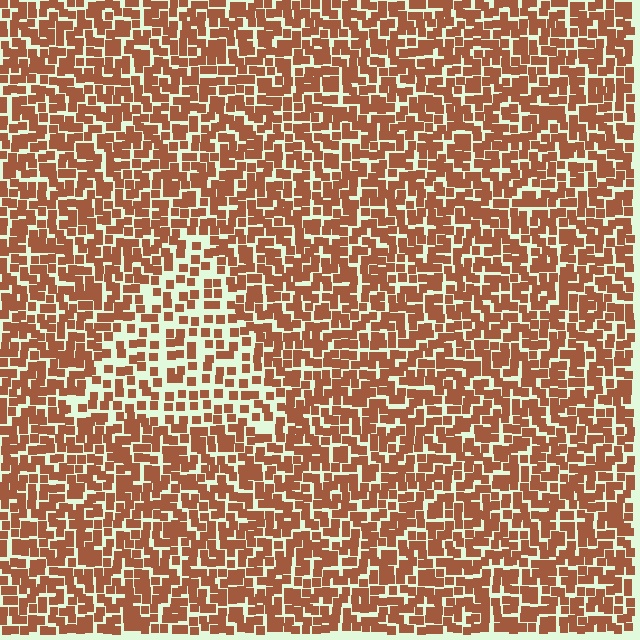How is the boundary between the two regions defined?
The boundary is defined by a change in element density (approximately 1.7x ratio). All elements are the same color, size, and shape.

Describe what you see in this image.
The image contains small brown elements arranged at two different densities. A triangle-shaped region is visible where the elements are less densely packed than the surrounding area.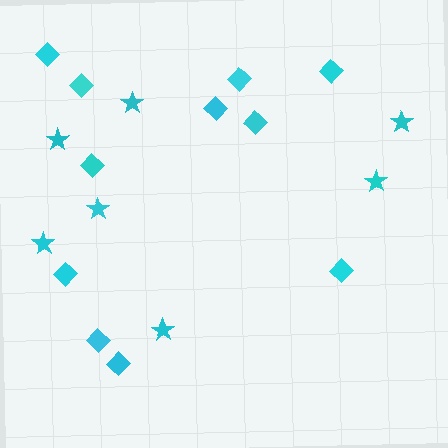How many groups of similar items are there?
There are 2 groups: one group of diamonds (11) and one group of stars (7).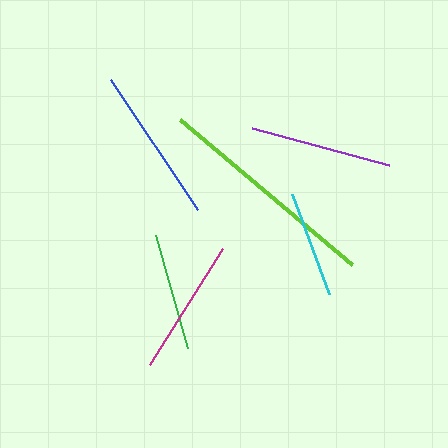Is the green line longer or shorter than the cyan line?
The green line is longer than the cyan line.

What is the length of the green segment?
The green segment is approximately 117 pixels long.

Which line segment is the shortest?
The cyan line is the shortest at approximately 107 pixels.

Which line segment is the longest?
The lime line is the longest at approximately 225 pixels.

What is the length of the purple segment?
The purple segment is approximately 141 pixels long.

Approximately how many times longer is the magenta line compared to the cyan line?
The magenta line is approximately 1.3 times the length of the cyan line.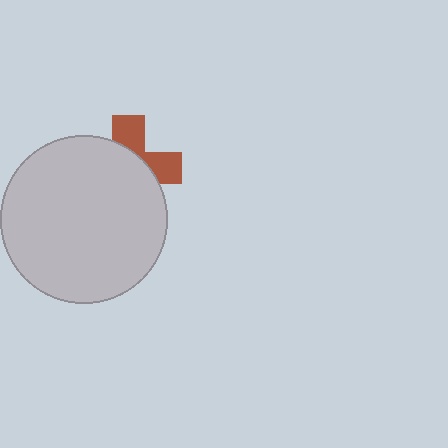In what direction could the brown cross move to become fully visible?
The brown cross could move toward the upper-right. That would shift it out from behind the light gray circle entirely.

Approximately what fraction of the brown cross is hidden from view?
Roughly 64% of the brown cross is hidden behind the light gray circle.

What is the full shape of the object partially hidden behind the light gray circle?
The partially hidden object is a brown cross.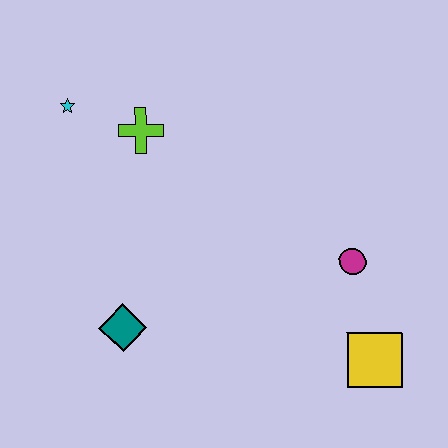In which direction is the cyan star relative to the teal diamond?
The cyan star is above the teal diamond.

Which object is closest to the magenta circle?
The yellow square is closest to the magenta circle.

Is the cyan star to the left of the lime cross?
Yes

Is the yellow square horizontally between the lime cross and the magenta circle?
No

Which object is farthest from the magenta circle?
The cyan star is farthest from the magenta circle.